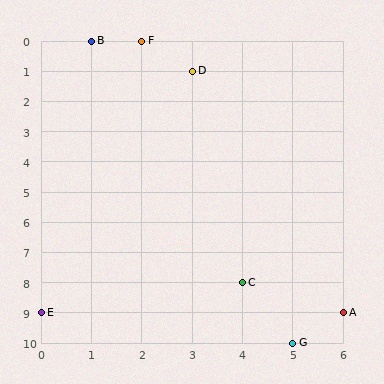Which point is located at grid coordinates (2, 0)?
Point F is at (2, 0).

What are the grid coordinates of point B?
Point B is at grid coordinates (1, 0).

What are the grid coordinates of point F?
Point F is at grid coordinates (2, 0).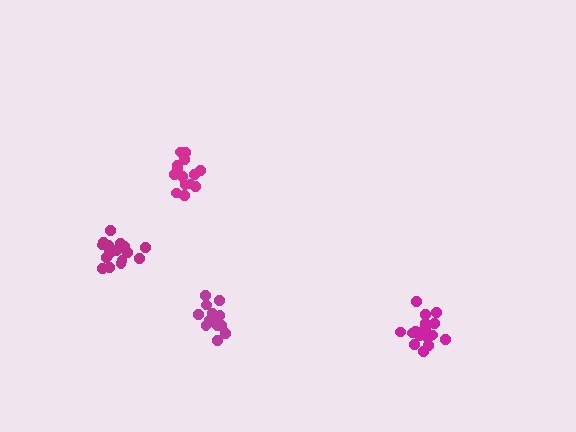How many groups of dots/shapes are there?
There are 4 groups.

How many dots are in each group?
Group 1: 16 dots, Group 2: 14 dots, Group 3: 20 dots, Group 4: 18 dots (68 total).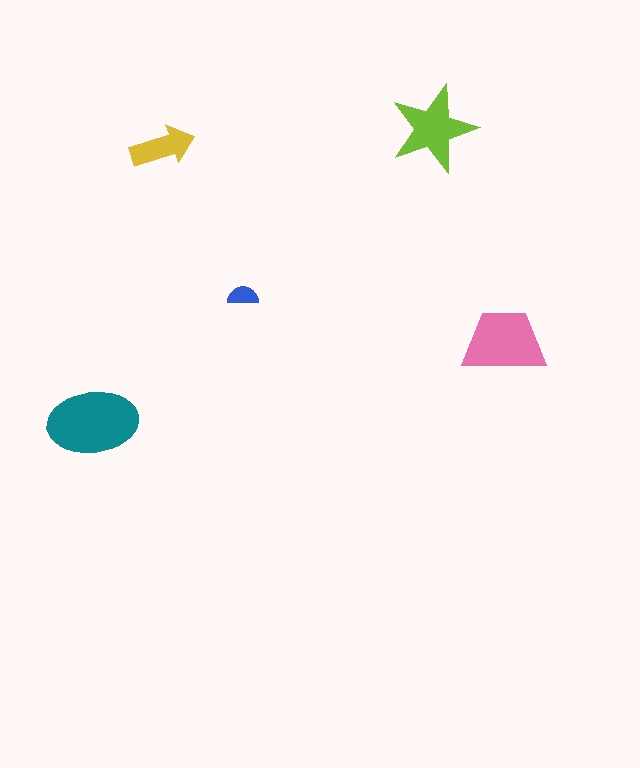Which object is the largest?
The teal ellipse.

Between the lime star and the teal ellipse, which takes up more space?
The teal ellipse.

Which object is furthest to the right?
The pink trapezoid is rightmost.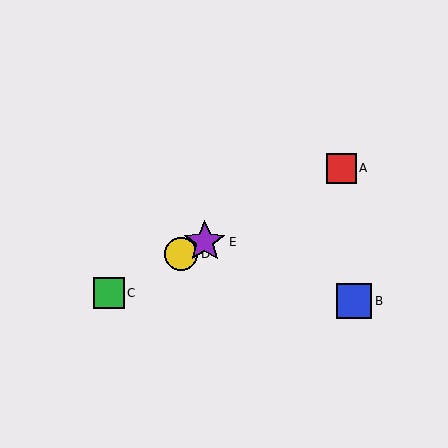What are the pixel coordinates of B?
Object B is at (354, 301).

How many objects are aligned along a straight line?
4 objects (A, C, D, E) are aligned along a straight line.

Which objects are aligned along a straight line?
Objects A, C, D, E are aligned along a straight line.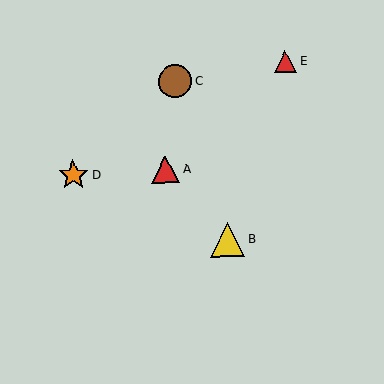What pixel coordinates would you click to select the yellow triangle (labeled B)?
Click at (228, 240) to select the yellow triangle B.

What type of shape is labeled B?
Shape B is a yellow triangle.